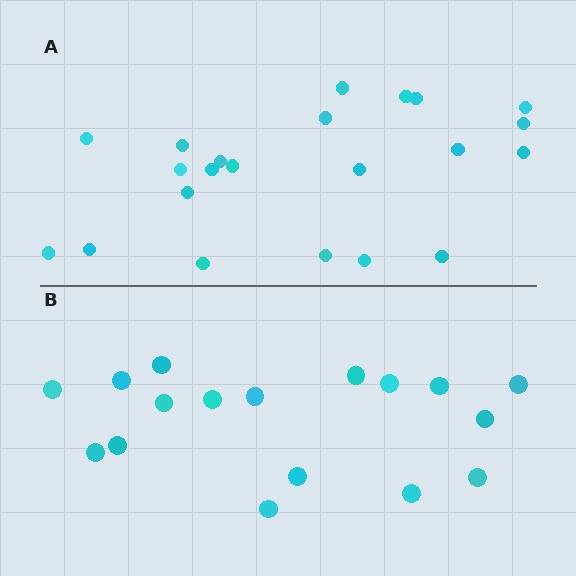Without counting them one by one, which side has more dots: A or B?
Region A (the top region) has more dots.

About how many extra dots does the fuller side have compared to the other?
Region A has about 5 more dots than region B.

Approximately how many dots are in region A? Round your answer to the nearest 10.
About 20 dots. (The exact count is 22, which rounds to 20.)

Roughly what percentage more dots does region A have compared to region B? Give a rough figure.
About 30% more.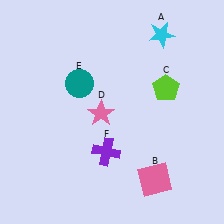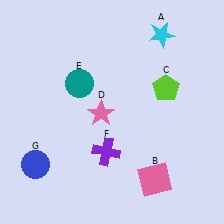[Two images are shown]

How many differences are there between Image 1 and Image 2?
There is 1 difference between the two images.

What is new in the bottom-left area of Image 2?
A blue circle (G) was added in the bottom-left area of Image 2.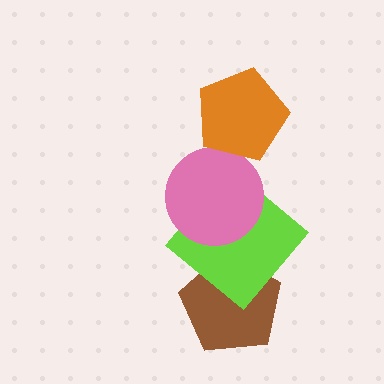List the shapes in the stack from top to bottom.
From top to bottom: the orange pentagon, the pink circle, the lime diamond, the brown pentagon.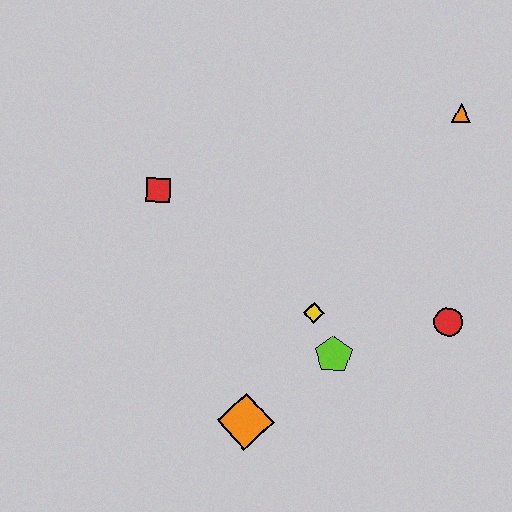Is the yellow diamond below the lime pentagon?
No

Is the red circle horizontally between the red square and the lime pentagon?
No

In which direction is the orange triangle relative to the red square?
The orange triangle is to the right of the red square.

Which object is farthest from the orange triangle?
The orange diamond is farthest from the orange triangle.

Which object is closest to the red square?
The yellow diamond is closest to the red square.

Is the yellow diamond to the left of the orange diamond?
No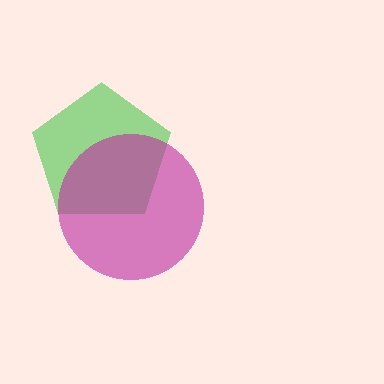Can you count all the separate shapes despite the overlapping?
Yes, there are 2 separate shapes.